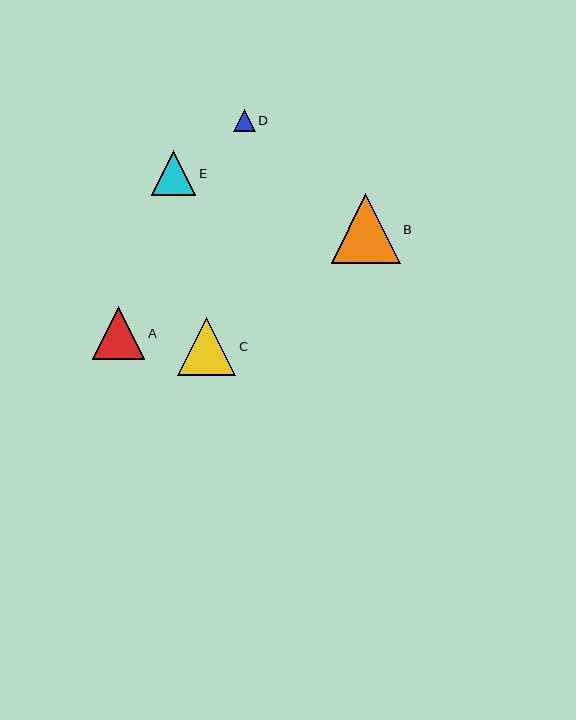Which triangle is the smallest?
Triangle D is the smallest with a size of approximately 21 pixels.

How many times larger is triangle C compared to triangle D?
Triangle C is approximately 2.8 times the size of triangle D.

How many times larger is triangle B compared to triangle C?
Triangle B is approximately 1.2 times the size of triangle C.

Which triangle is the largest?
Triangle B is the largest with a size of approximately 69 pixels.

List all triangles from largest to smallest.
From largest to smallest: B, C, A, E, D.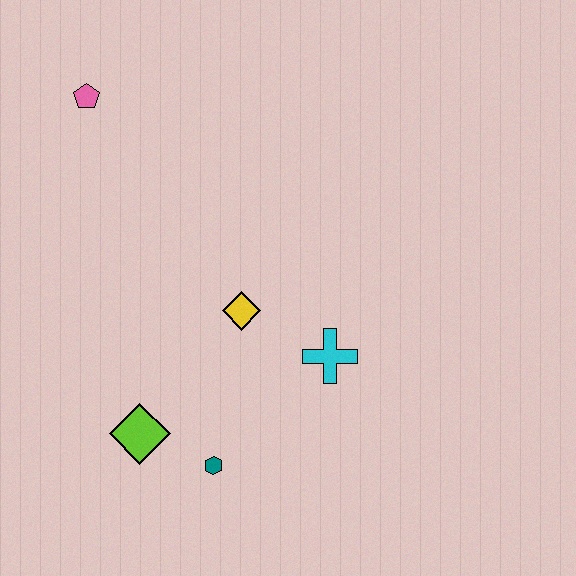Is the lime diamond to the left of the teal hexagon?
Yes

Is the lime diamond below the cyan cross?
Yes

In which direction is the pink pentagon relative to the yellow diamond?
The pink pentagon is above the yellow diamond.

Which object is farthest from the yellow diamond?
The pink pentagon is farthest from the yellow diamond.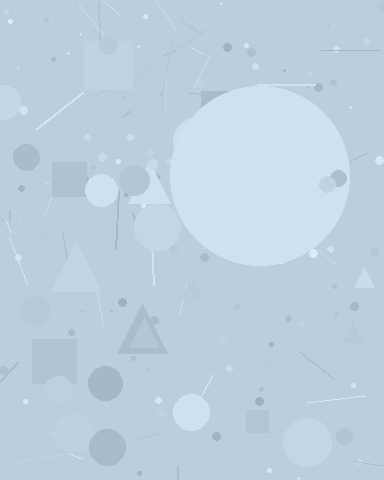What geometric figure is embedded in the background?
A circle is embedded in the background.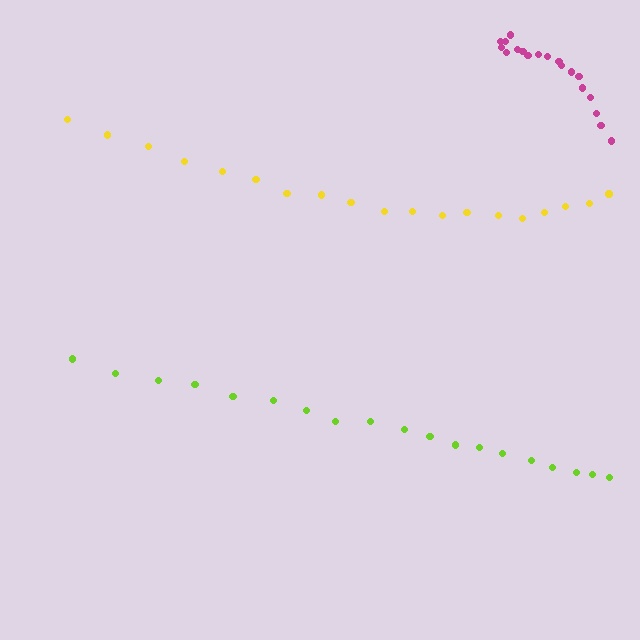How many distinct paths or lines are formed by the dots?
There are 3 distinct paths.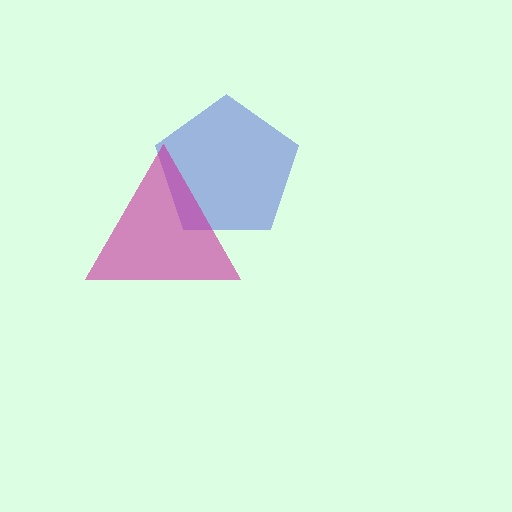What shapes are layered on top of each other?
The layered shapes are: a blue pentagon, a magenta triangle.